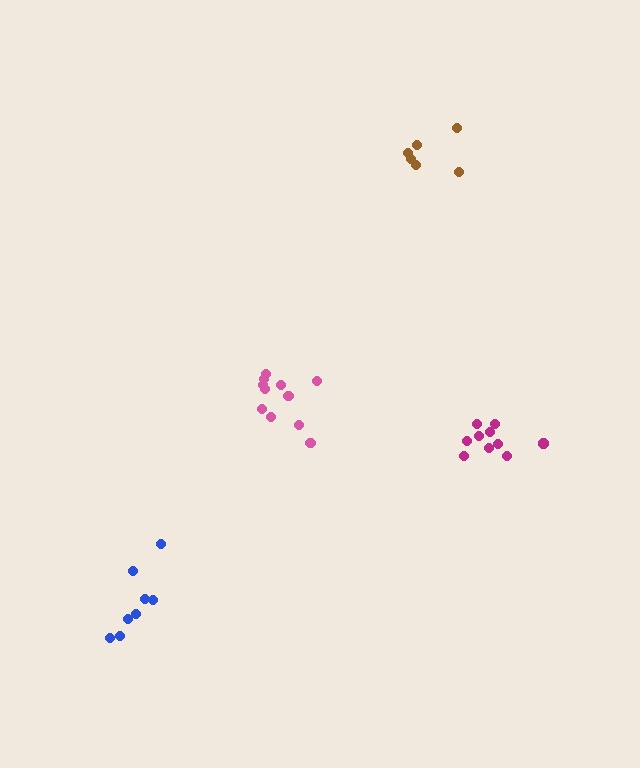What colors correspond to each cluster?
The clusters are colored: magenta, pink, brown, blue.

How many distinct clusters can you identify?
There are 4 distinct clusters.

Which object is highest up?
The brown cluster is topmost.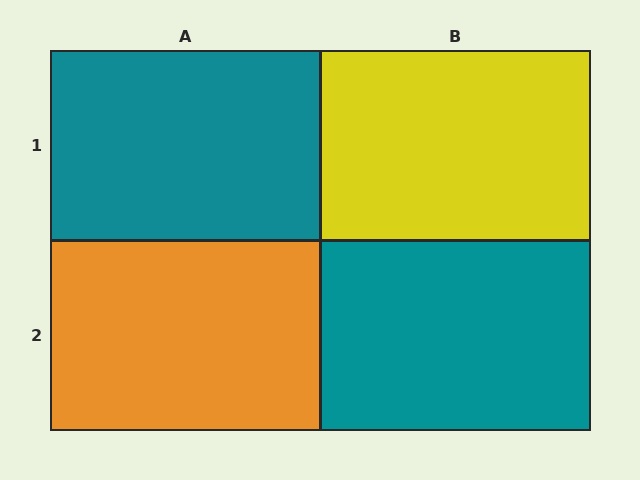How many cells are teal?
2 cells are teal.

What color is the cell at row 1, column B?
Yellow.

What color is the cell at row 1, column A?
Teal.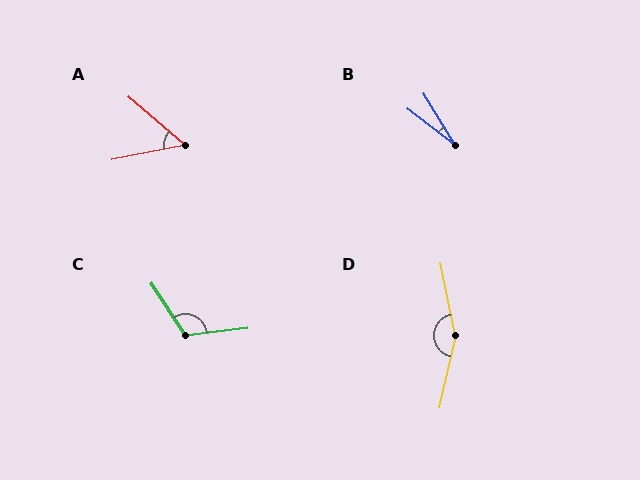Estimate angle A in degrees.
Approximately 52 degrees.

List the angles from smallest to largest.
B (21°), A (52°), C (117°), D (156°).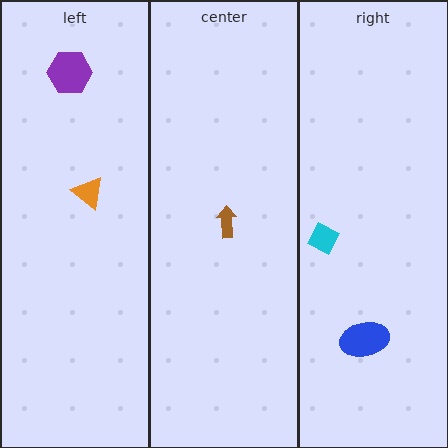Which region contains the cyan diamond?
The right region.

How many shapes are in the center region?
1.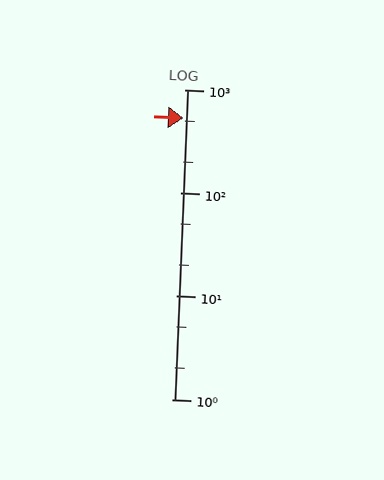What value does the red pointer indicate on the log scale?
The pointer indicates approximately 530.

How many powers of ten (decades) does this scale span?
The scale spans 3 decades, from 1 to 1000.